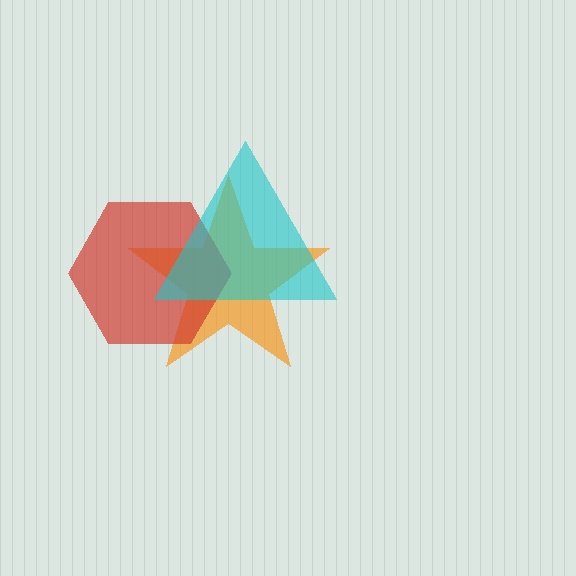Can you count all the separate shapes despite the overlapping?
Yes, there are 3 separate shapes.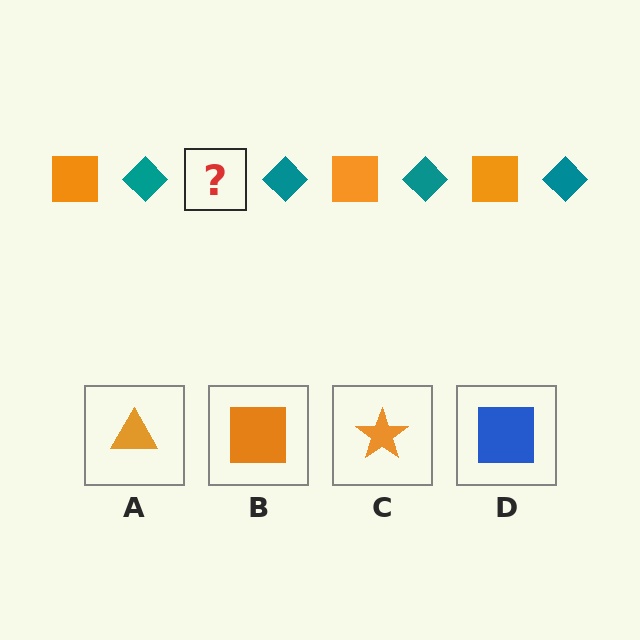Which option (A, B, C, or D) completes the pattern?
B.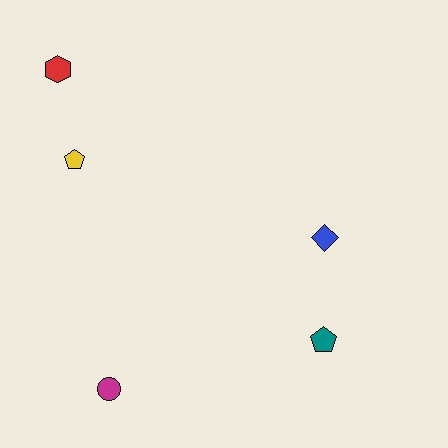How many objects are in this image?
There are 5 objects.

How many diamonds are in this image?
There is 1 diamond.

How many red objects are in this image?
There is 1 red object.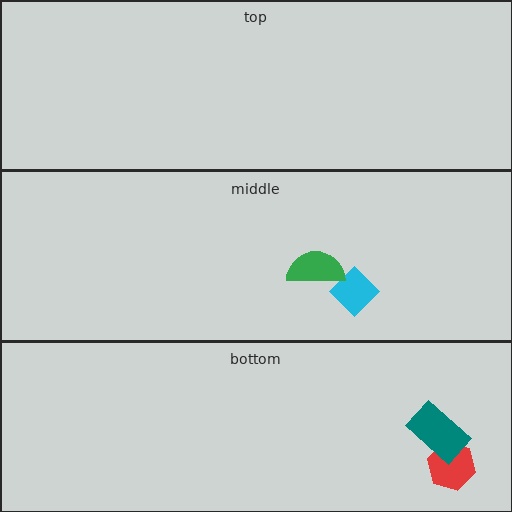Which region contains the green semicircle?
The middle region.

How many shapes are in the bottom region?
2.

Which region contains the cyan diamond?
The middle region.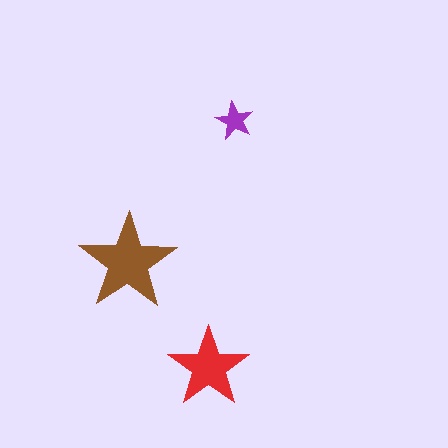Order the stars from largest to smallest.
the brown one, the red one, the purple one.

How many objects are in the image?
There are 3 objects in the image.